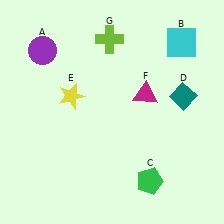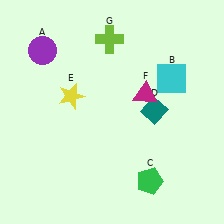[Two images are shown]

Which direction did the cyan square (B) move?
The cyan square (B) moved down.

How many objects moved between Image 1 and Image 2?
2 objects moved between the two images.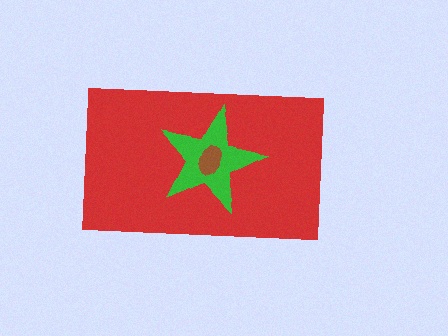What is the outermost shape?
The red rectangle.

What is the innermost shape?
The brown ellipse.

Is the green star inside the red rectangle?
Yes.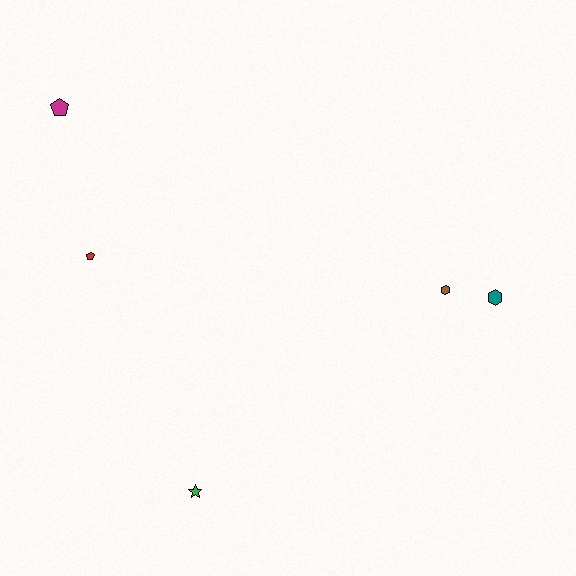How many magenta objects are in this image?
There is 1 magenta object.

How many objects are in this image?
There are 5 objects.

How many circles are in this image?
There are no circles.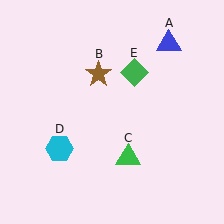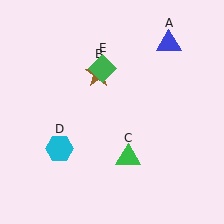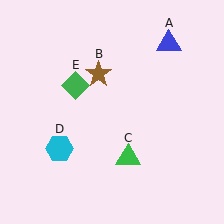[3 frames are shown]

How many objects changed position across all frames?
1 object changed position: green diamond (object E).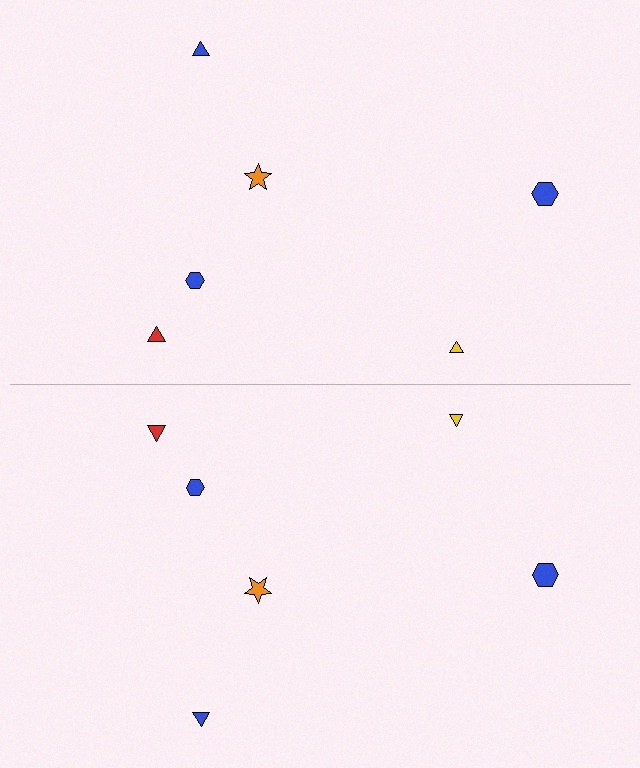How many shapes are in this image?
There are 12 shapes in this image.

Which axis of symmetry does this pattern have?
The pattern has a horizontal axis of symmetry running through the center of the image.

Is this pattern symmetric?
Yes, this pattern has bilateral (reflection) symmetry.